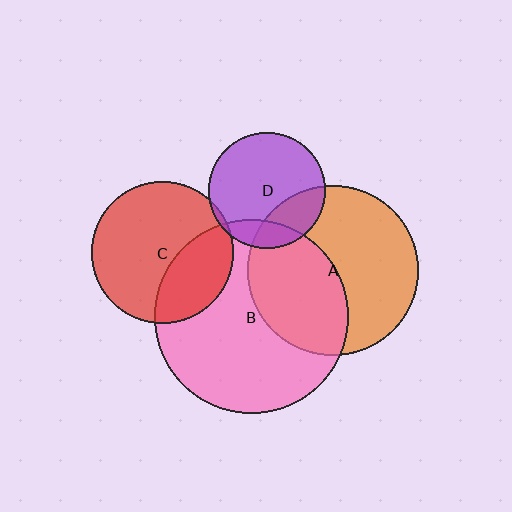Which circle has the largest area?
Circle B (pink).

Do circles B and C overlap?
Yes.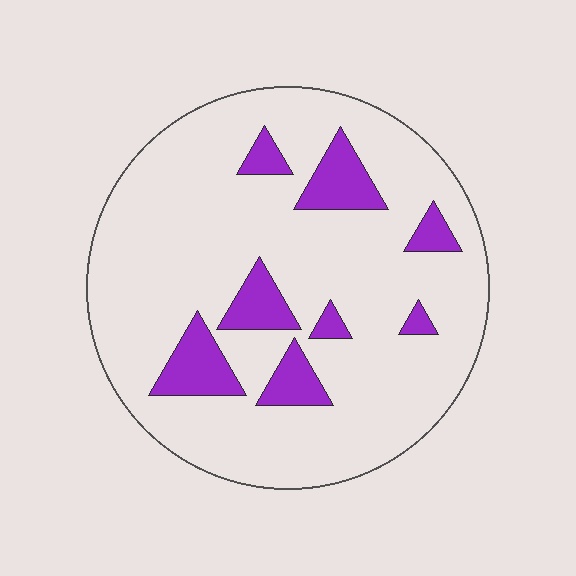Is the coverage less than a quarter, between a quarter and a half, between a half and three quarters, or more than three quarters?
Less than a quarter.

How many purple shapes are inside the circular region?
8.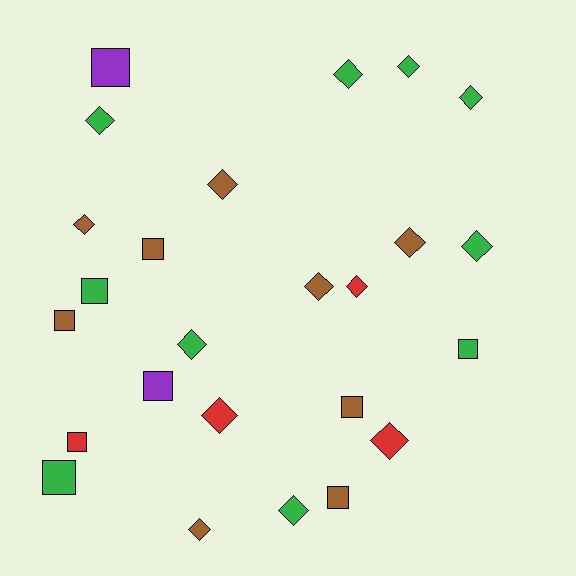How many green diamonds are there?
There are 7 green diamonds.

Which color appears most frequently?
Green, with 10 objects.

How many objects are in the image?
There are 25 objects.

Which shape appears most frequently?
Diamond, with 15 objects.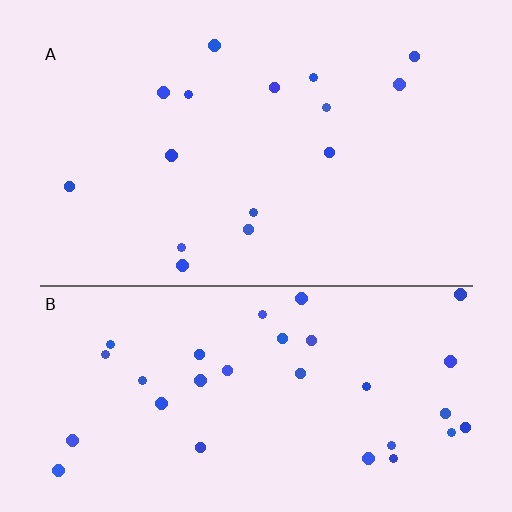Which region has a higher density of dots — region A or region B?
B (the bottom).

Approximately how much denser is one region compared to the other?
Approximately 2.1× — region B over region A.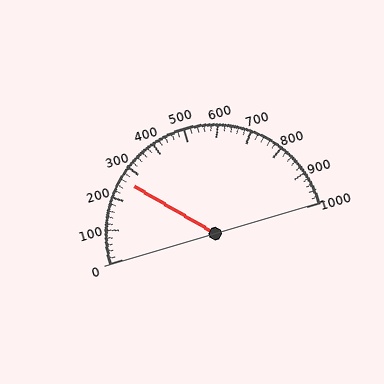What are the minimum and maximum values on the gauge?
The gauge ranges from 0 to 1000.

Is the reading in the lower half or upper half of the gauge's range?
The reading is in the lower half of the range (0 to 1000).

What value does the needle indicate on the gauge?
The needle indicates approximately 260.